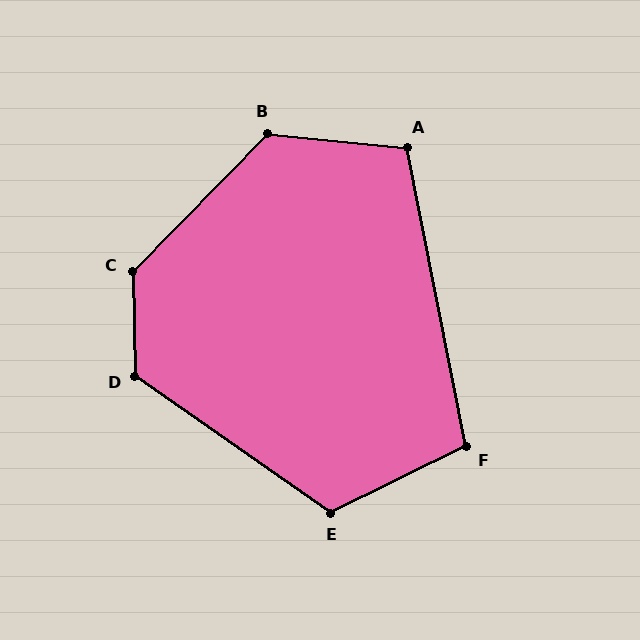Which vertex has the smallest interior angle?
F, at approximately 105 degrees.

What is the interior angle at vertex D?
Approximately 126 degrees (obtuse).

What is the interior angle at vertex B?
Approximately 129 degrees (obtuse).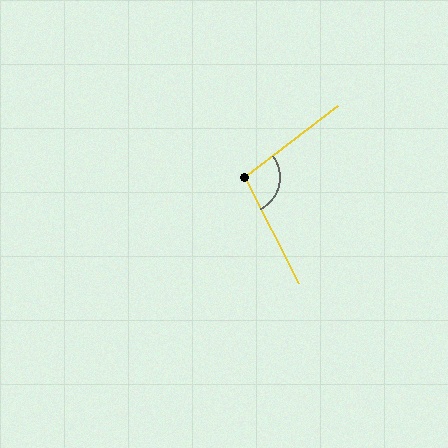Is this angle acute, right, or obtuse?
It is obtuse.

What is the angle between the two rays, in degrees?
Approximately 101 degrees.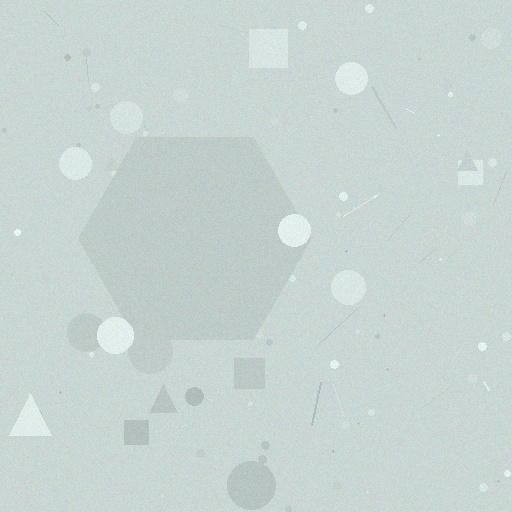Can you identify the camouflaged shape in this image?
The camouflaged shape is a hexagon.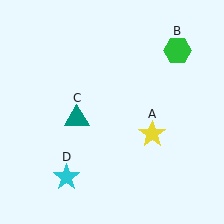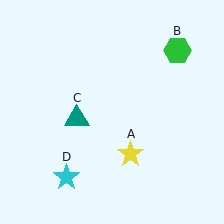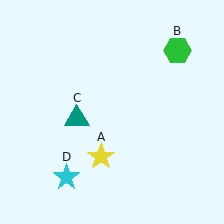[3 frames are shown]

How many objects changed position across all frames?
1 object changed position: yellow star (object A).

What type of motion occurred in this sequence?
The yellow star (object A) rotated clockwise around the center of the scene.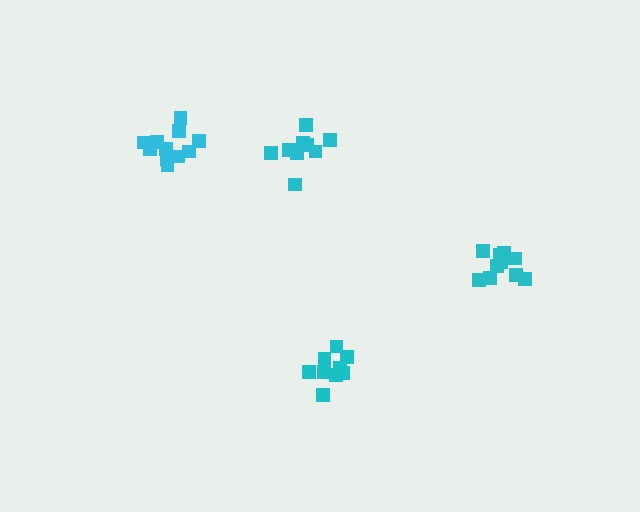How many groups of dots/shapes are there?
There are 4 groups.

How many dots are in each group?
Group 1: 10 dots, Group 2: 10 dots, Group 3: 9 dots, Group 4: 11 dots (40 total).